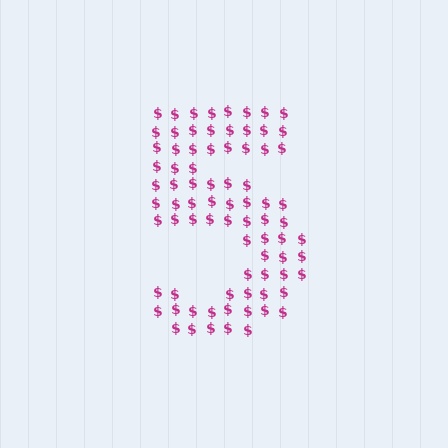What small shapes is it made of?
It is made of small dollar signs.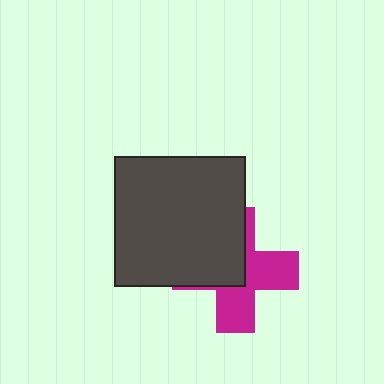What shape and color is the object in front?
The object in front is a dark gray square.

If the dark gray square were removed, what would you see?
You would see the complete magenta cross.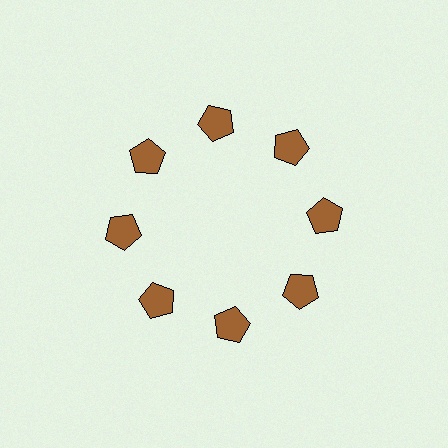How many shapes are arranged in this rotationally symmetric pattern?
There are 8 shapes, arranged in 8 groups of 1.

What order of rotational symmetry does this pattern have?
This pattern has 8-fold rotational symmetry.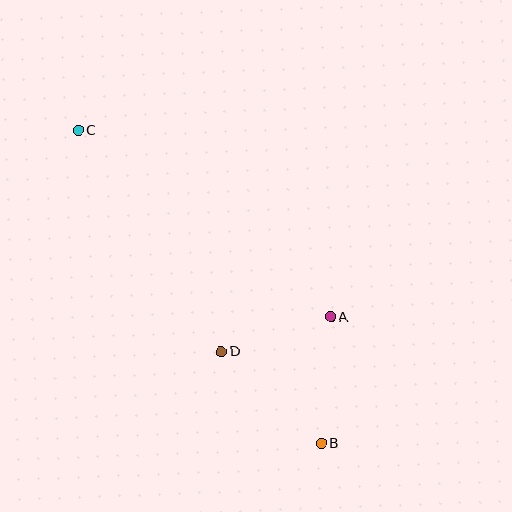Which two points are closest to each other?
Points A and D are closest to each other.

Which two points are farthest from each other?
Points B and C are farthest from each other.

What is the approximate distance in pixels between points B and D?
The distance between B and D is approximately 136 pixels.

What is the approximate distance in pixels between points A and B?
The distance between A and B is approximately 127 pixels.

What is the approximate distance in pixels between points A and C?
The distance between A and C is approximately 314 pixels.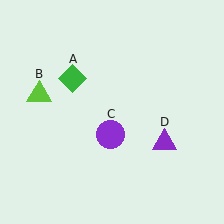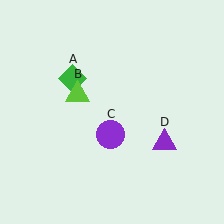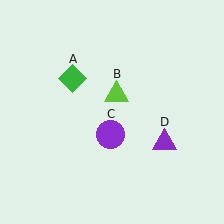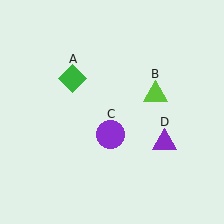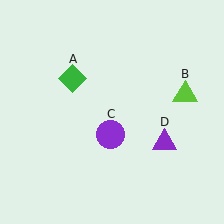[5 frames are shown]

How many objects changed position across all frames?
1 object changed position: lime triangle (object B).